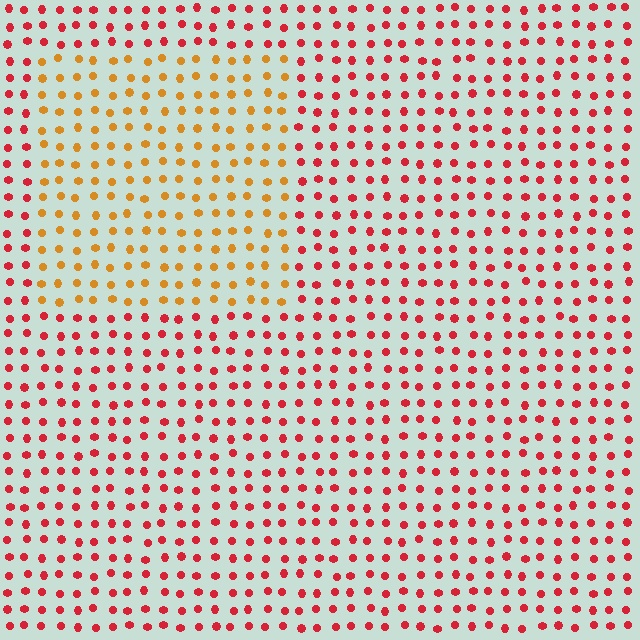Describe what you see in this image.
The image is filled with small red elements in a uniform arrangement. A rectangle-shaped region is visible where the elements are tinted to a slightly different hue, forming a subtle color boundary.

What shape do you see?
I see a rectangle.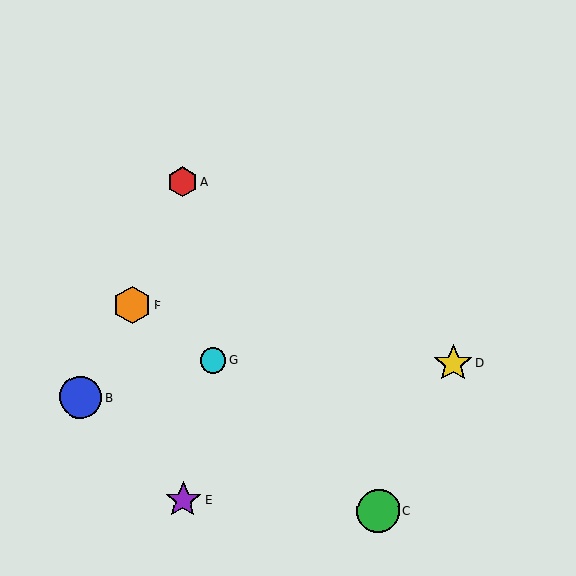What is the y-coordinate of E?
Object E is at y≈500.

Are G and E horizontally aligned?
No, G is at y≈361 and E is at y≈500.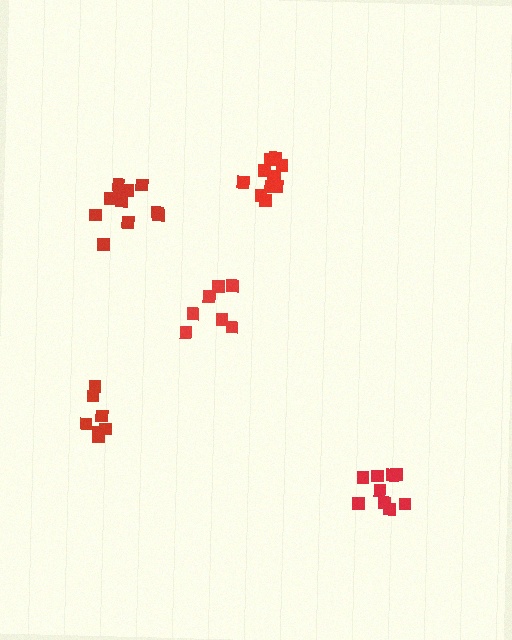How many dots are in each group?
Group 1: 9 dots, Group 2: 11 dots, Group 3: 7 dots, Group 4: 11 dots, Group 5: 7 dots (45 total).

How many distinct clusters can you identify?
There are 5 distinct clusters.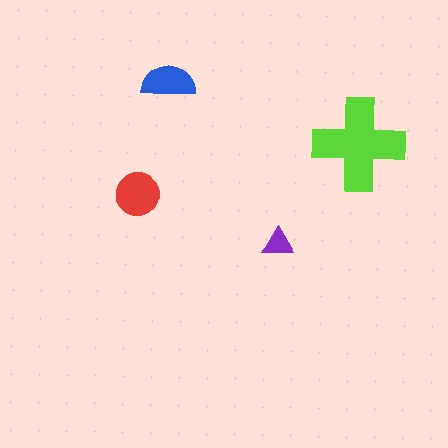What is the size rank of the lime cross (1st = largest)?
1st.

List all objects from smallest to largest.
The purple triangle, the blue semicircle, the red circle, the lime cross.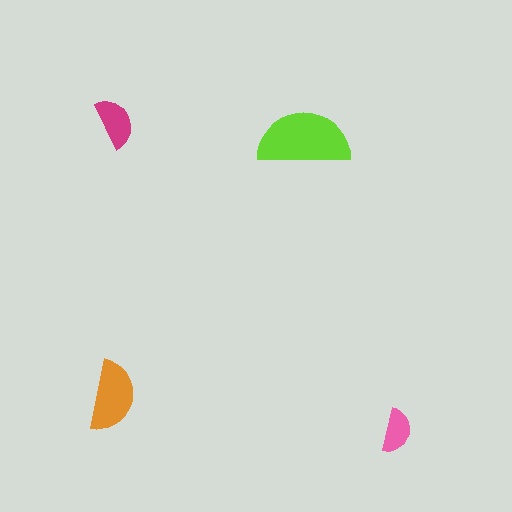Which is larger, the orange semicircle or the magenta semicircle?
The orange one.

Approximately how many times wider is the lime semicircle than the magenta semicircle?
About 2 times wider.